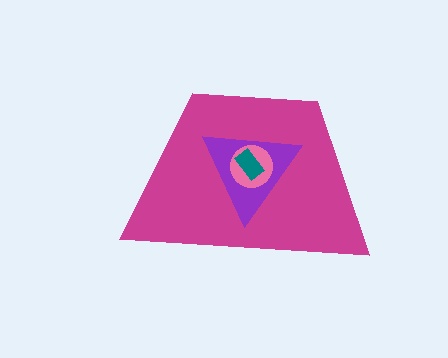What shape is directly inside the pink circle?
The teal rectangle.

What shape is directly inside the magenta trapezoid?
The purple triangle.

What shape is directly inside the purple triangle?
The pink circle.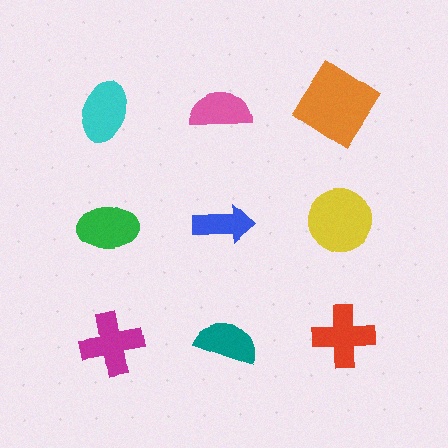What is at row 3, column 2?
A teal semicircle.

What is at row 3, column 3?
A red cross.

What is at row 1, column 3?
An orange diamond.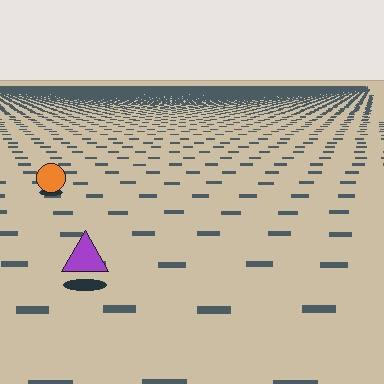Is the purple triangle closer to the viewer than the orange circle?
Yes. The purple triangle is closer — you can tell from the texture gradient: the ground texture is coarser near it.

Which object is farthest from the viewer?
The orange circle is farthest from the viewer. It appears smaller and the ground texture around it is denser.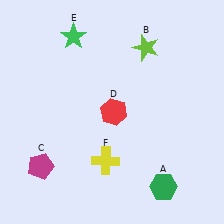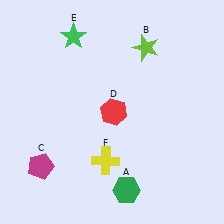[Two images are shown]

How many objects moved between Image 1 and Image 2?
1 object moved between the two images.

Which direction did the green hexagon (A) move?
The green hexagon (A) moved left.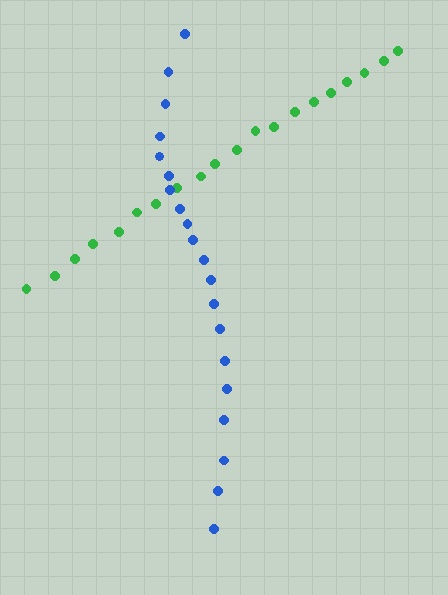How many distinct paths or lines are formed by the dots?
There are 2 distinct paths.